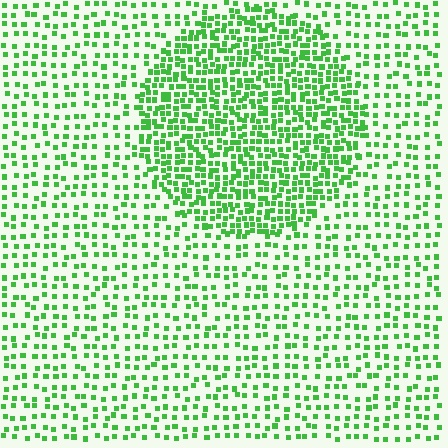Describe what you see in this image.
The image contains small green elements arranged at two different densities. A circle-shaped region is visible where the elements are more densely packed than the surrounding area.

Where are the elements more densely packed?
The elements are more densely packed inside the circle boundary.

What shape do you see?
I see a circle.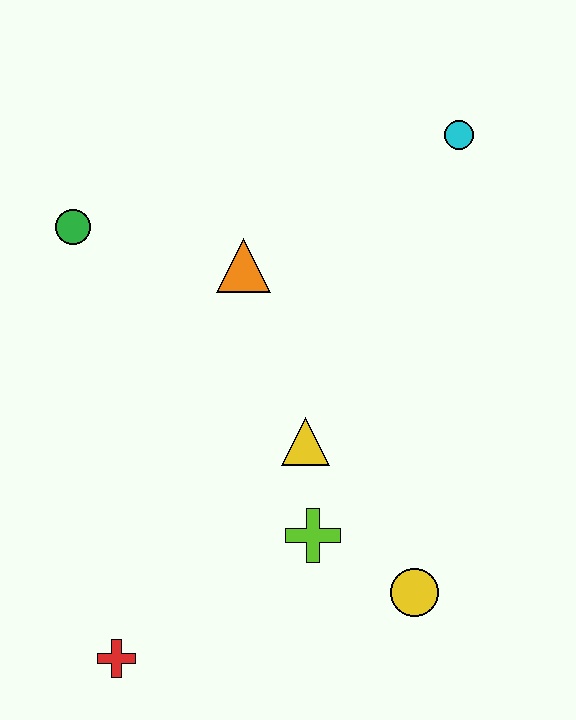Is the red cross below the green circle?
Yes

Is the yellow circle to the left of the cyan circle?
Yes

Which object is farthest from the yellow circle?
The green circle is farthest from the yellow circle.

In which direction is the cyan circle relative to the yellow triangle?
The cyan circle is above the yellow triangle.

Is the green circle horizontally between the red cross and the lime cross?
No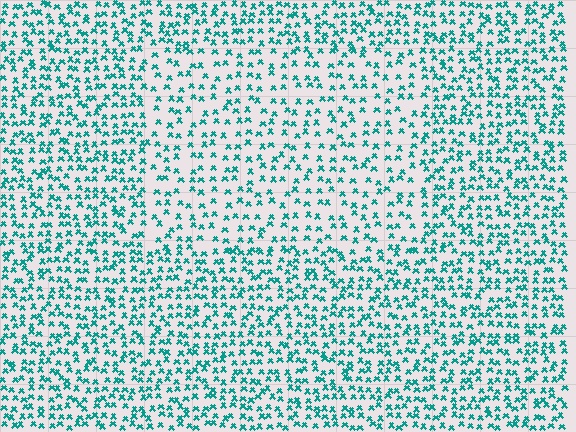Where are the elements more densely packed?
The elements are more densely packed outside the rectangle boundary.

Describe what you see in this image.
The image contains small teal elements arranged at two different densities. A rectangle-shaped region is visible where the elements are less densely packed than the surrounding area.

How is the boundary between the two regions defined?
The boundary is defined by a change in element density (approximately 1.6x ratio). All elements are the same color, size, and shape.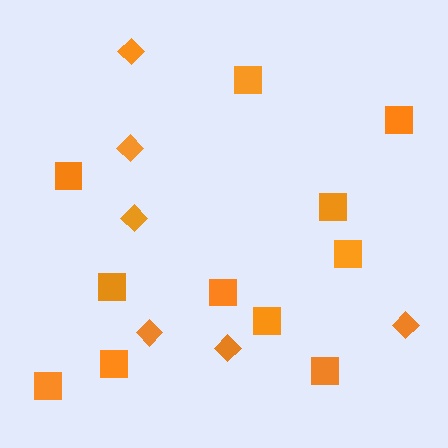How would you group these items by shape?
There are 2 groups: one group of diamonds (6) and one group of squares (11).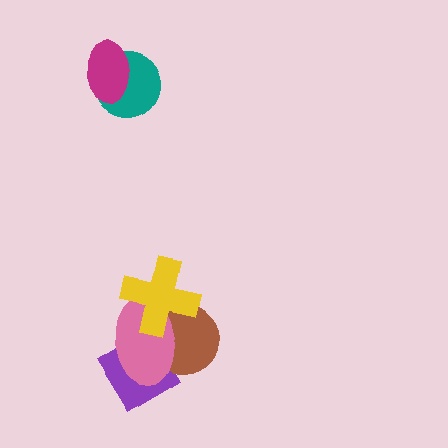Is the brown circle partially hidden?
Yes, it is partially covered by another shape.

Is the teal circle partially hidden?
Yes, it is partially covered by another shape.